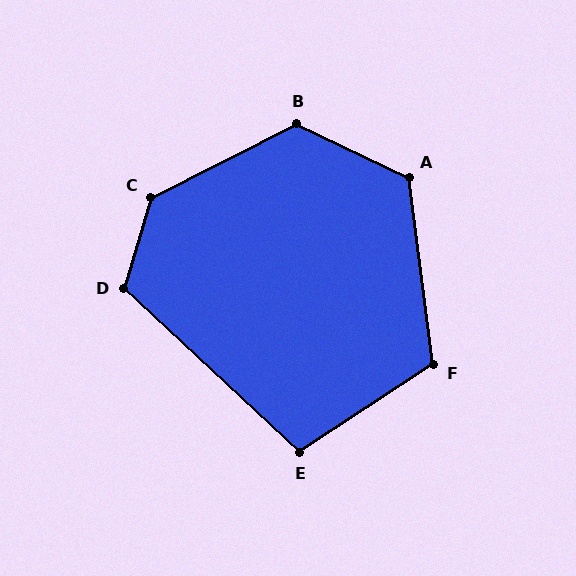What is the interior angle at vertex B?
Approximately 128 degrees (obtuse).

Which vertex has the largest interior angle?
C, at approximately 133 degrees.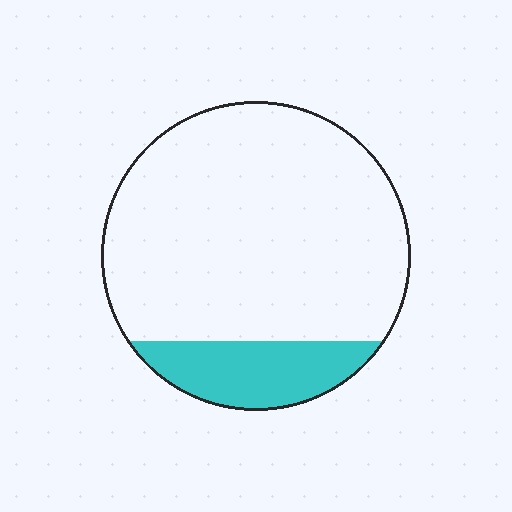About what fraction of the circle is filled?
About one sixth (1/6).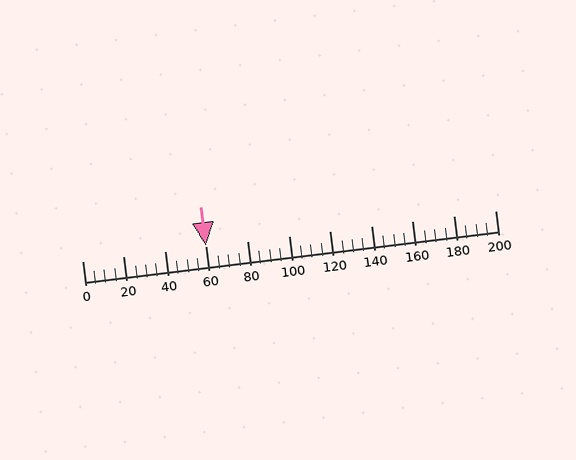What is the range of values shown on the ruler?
The ruler shows values from 0 to 200.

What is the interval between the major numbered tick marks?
The major tick marks are spaced 20 units apart.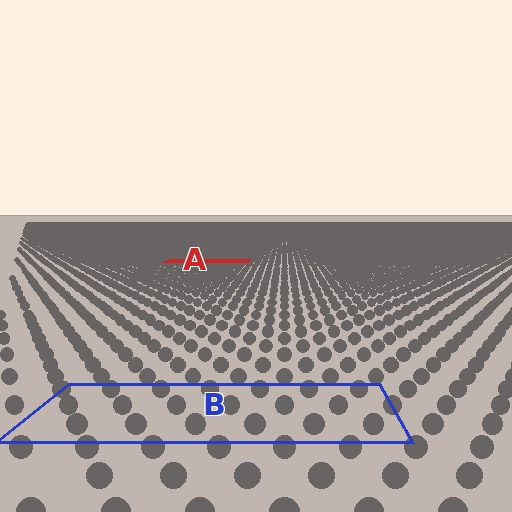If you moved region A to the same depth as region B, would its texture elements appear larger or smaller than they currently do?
They would appear larger. At a closer depth, the same texture elements are projected at a bigger on-screen size.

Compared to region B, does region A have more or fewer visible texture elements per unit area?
Region A has more texture elements per unit area — they are packed more densely because it is farther away.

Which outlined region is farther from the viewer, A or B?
Region A is farther from the viewer — the texture elements inside it appear smaller and more densely packed.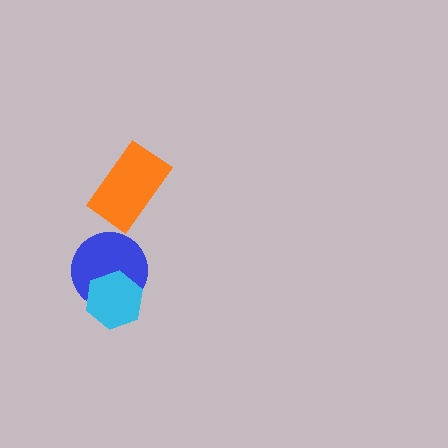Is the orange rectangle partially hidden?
No, no other shape covers it.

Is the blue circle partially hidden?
Yes, it is partially covered by another shape.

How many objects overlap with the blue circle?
1 object overlaps with the blue circle.